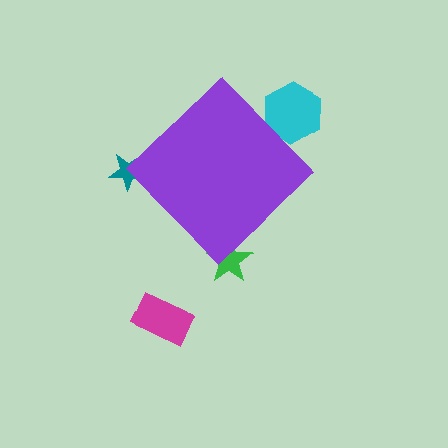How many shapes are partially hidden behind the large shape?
3 shapes are partially hidden.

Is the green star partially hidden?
Yes, the green star is partially hidden behind the purple diamond.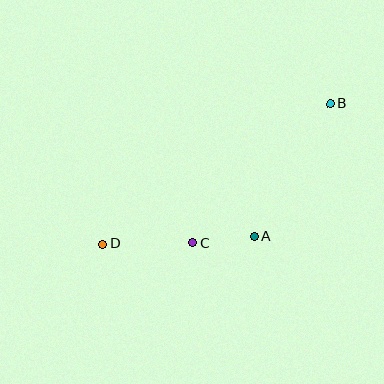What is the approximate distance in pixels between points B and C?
The distance between B and C is approximately 196 pixels.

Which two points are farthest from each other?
Points B and D are farthest from each other.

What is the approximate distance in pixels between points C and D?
The distance between C and D is approximately 90 pixels.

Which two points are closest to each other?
Points A and C are closest to each other.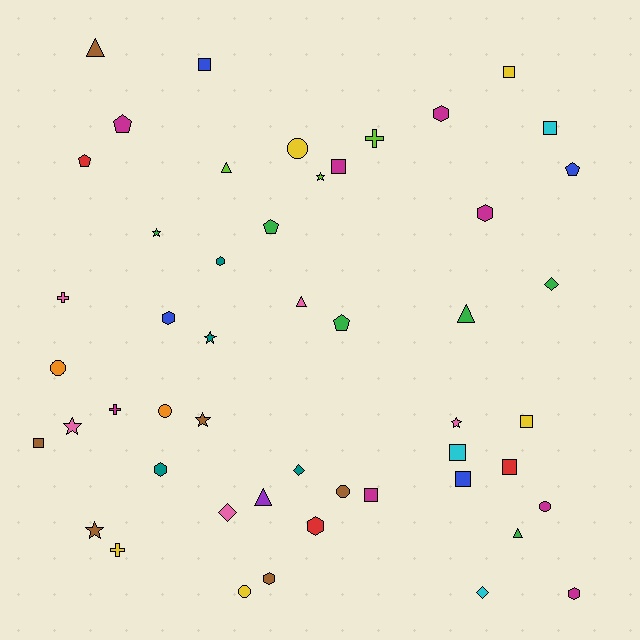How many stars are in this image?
There are 7 stars.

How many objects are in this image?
There are 50 objects.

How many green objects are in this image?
There are 6 green objects.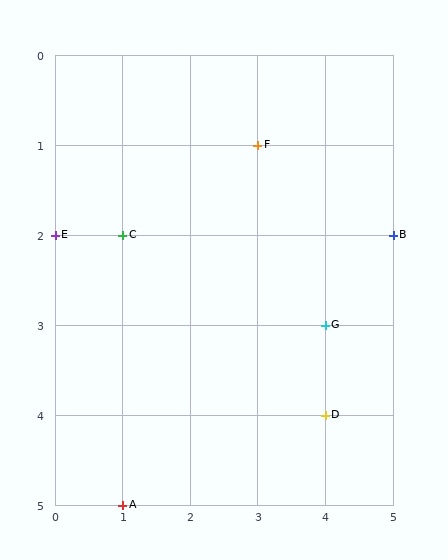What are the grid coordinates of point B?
Point B is at grid coordinates (5, 2).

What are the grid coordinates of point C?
Point C is at grid coordinates (1, 2).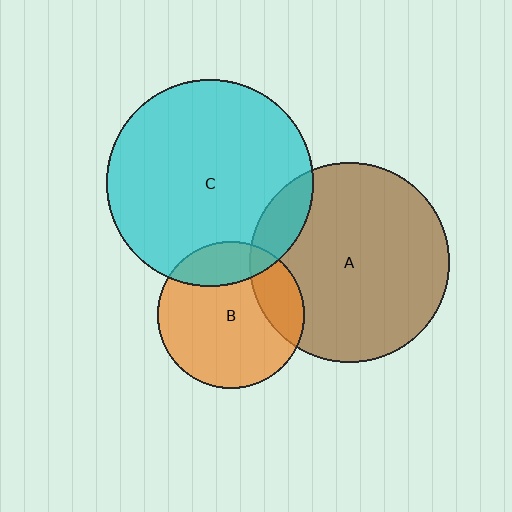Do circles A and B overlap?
Yes.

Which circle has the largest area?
Circle C (cyan).